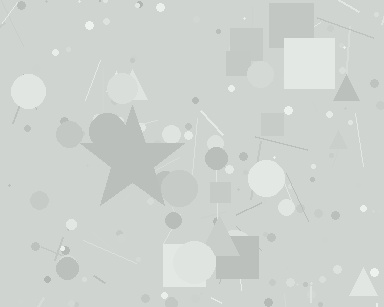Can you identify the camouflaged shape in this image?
The camouflaged shape is a star.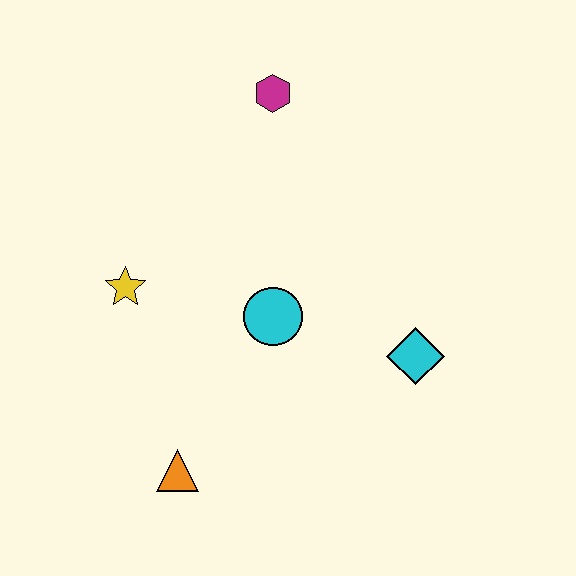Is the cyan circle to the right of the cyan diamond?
No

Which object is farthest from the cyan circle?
The magenta hexagon is farthest from the cyan circle.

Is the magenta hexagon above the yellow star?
Yes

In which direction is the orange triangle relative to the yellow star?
The orange triangle is below the yellow star.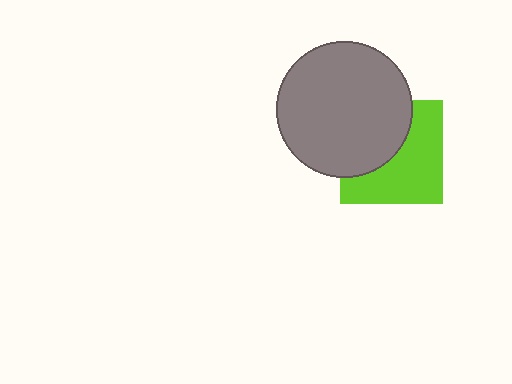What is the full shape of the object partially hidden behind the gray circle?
The partially hidden object is a lime square.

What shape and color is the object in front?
The object in front is a gray circle.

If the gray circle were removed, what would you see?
You would see the complete lime square.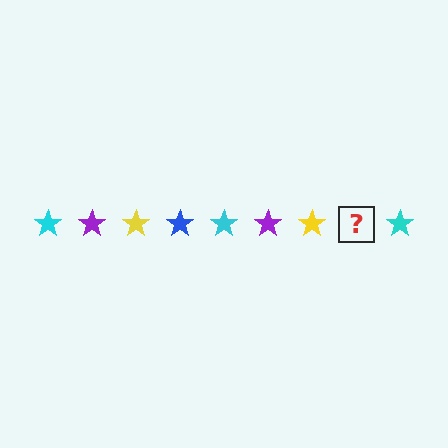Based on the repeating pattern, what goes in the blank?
The blank should be a blue star.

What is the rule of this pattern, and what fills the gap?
The rule is that the pattern cycles through cyan, purple, yellow, blue stars. The gap should be filled with a blue star.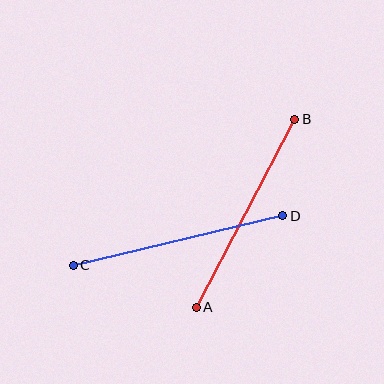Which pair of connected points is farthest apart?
Points C and D are farthest apart.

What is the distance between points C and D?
The distance is approximately 215 pixels.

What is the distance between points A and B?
The distance is approximately 212 pixels.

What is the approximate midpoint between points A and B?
The midpoint is at approximately (246, 213) pixels.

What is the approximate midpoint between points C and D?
The midpoint is at approximately (178, 241) pixels.